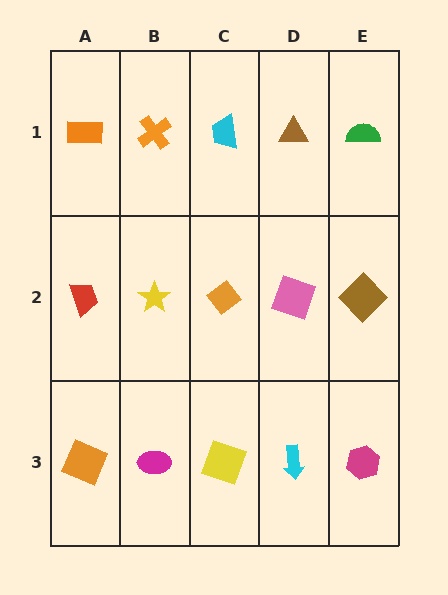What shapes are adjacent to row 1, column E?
A brown diamond (row 2, column E), a brown triangle (row 1, column D).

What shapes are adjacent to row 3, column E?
A brown diamond (row 2, column E), a cyan arrow (row 3, column D).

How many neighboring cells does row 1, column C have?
3.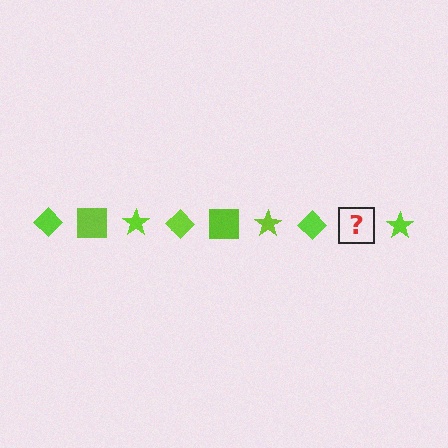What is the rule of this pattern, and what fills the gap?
The rule is that the pattern cycles through diamond, square, star shapes in lime. The gap should be filled with a lime square.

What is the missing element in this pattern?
The missing element is a lime square.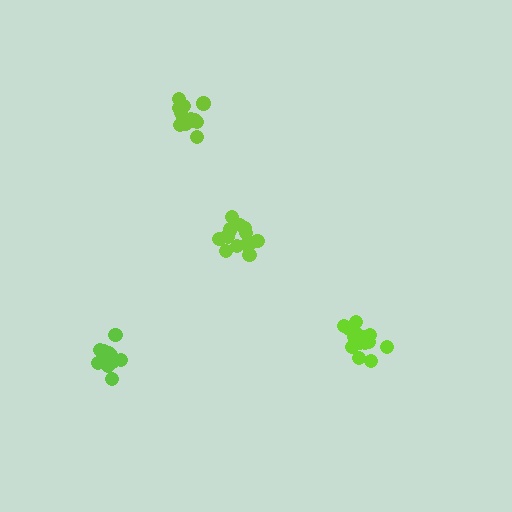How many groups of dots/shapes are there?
There are 4 groups.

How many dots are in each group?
Group 1: 15 dots, Group 2: 14 dots, Group 3: 12 dots, Group 4: 15 dots (56 total).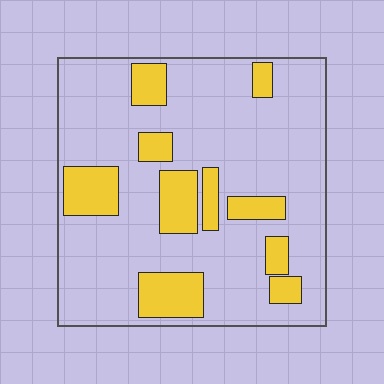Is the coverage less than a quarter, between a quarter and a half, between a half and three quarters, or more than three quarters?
Less than a quarter.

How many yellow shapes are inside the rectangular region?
10.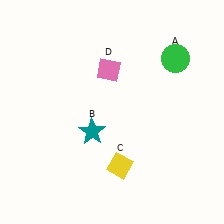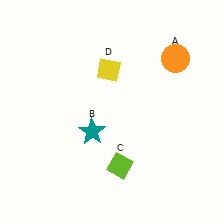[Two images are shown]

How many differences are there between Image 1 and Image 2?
There are 3 differences between the two images.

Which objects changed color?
A changed from green to orange. C changed from yellow to lime. D changed from pink to yellow.